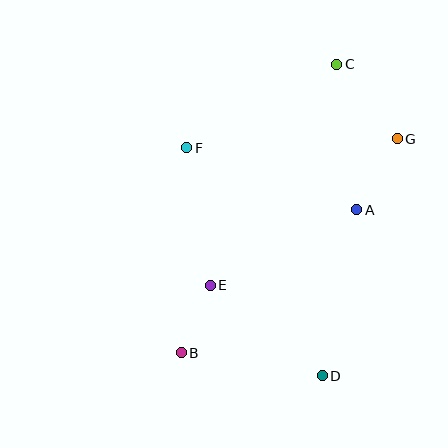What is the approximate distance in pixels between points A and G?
The distance between A and G is approximately 82 pixels.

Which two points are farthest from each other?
Points B and C are farthest from each other.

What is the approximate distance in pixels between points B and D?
The distance between B and D is approximately 143 pixels.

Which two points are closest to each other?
Points B and E are closest to each other.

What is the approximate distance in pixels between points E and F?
The distance between E and F is approximately 139 pixels.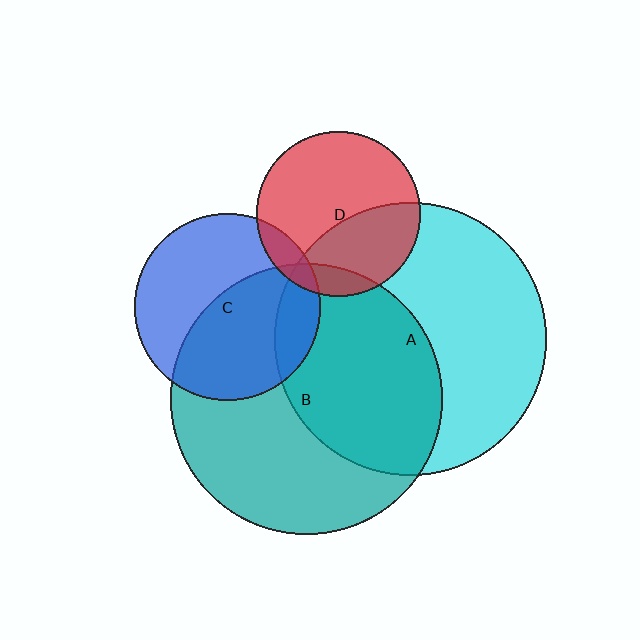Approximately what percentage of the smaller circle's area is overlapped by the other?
Approximately 10%.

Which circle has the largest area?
Circle A (cyan).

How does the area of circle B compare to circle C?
Approximately 2.1 times.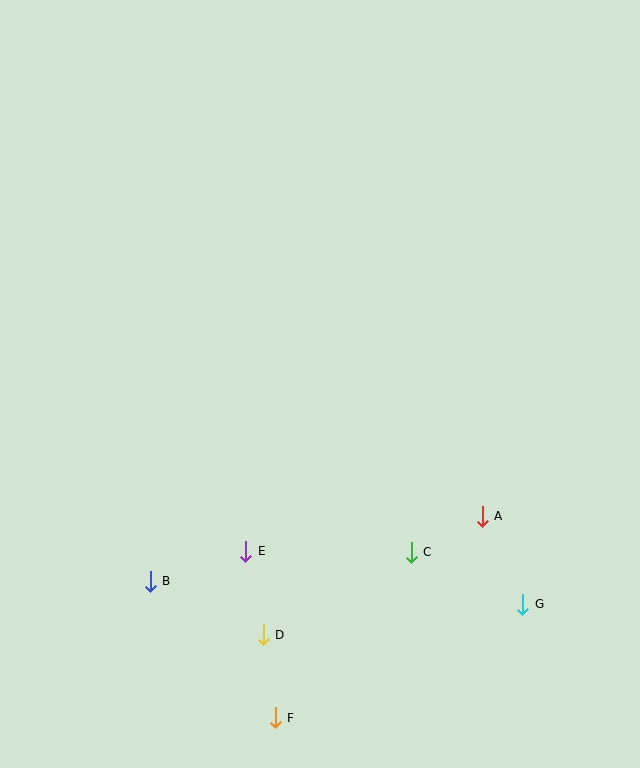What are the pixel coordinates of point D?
Point D is at (263, 635).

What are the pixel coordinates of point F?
Point F is at (275, 718).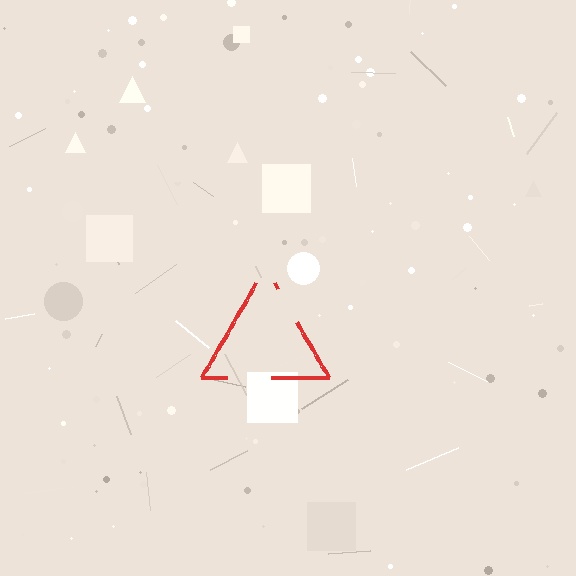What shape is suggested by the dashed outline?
The dashed outline suggests a triangle.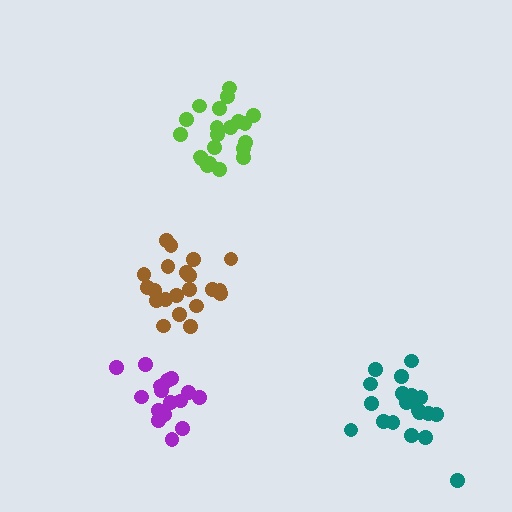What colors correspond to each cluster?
The clusters are colored: purple, teal, brown, lime.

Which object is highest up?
The lime cluster is topmost.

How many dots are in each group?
Group 1: 16 dots, Group 2: 21 dots, Group 3: 21 dots, Group 4: 21 dots (79 total).